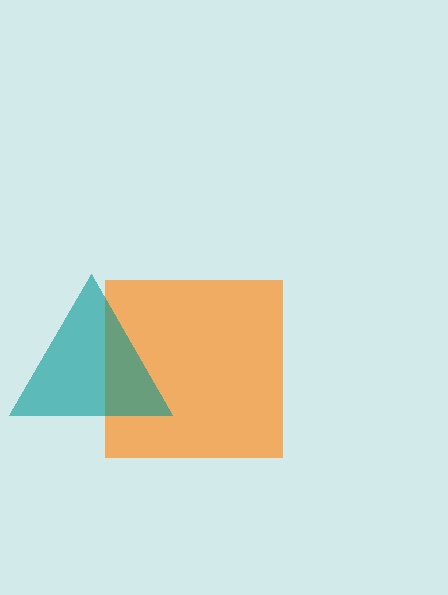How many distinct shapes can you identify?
There are 2 distinct shapes: an orange square, a teal triangle.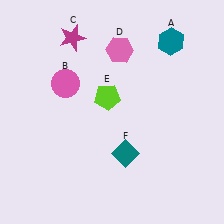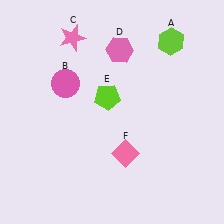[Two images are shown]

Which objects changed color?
A changed from teal to lime. C changed from magenta to pink. F changed from teal to pink.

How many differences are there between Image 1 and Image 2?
There are 3 differences between the two images.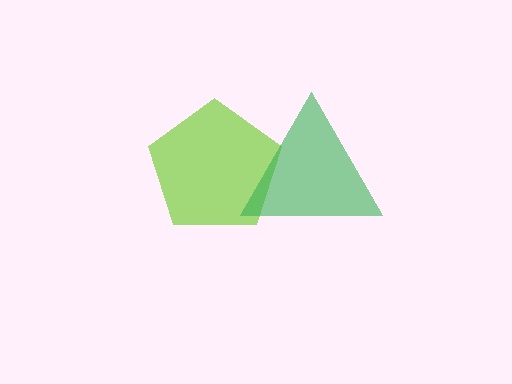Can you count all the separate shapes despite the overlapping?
Yes, there are 2 separate shapes.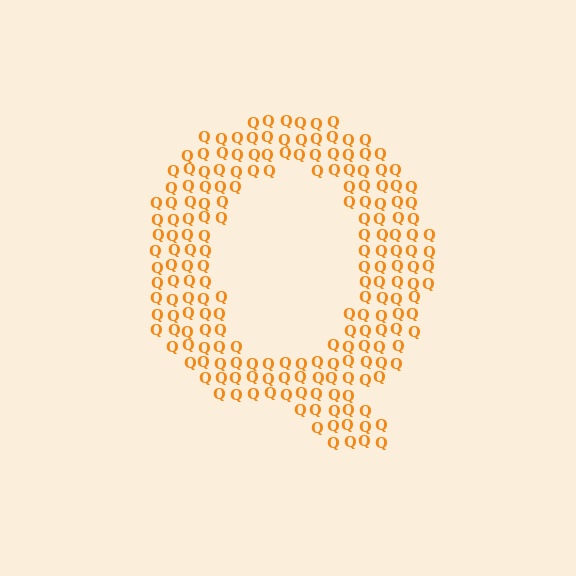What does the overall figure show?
The overall figure shows the letter Q.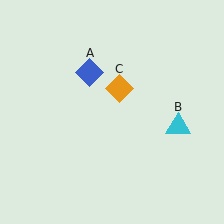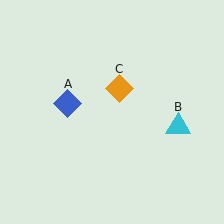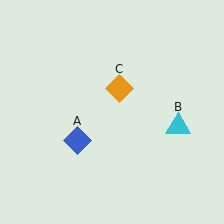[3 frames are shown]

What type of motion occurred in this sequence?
The blue diamond (object A) rotated counterclockwise around the center of the scene.